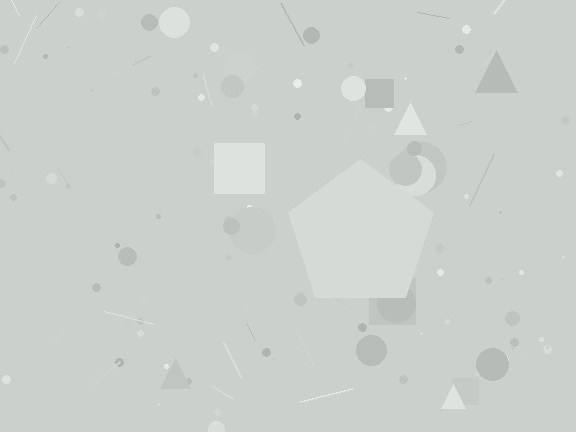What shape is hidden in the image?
A pentagon is hidden in the image.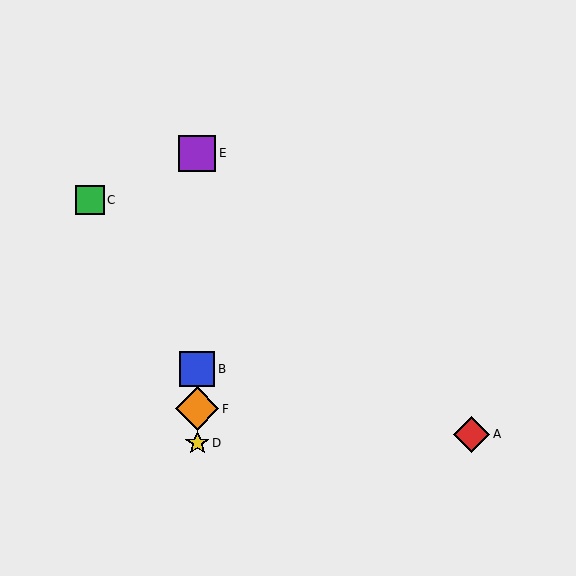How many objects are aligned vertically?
4 objects (B, D, E, F) are aligned vertically.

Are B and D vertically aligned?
Yes, both are at x≈197.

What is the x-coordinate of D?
Object D is at x≈197.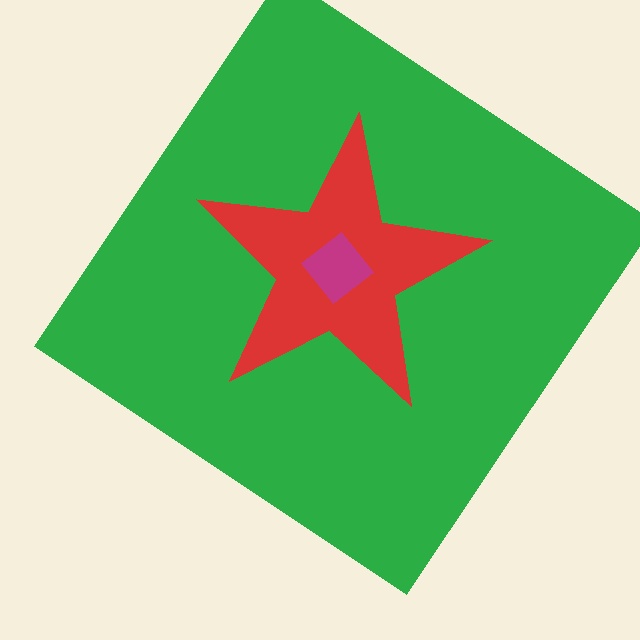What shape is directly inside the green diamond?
The red star.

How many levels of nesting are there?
3.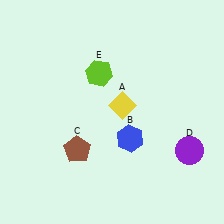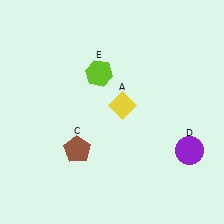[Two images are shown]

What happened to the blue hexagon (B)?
The blue hexagon (B) was removed in Image 2. It was in the bottom-right area of Image 1.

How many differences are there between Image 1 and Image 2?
There is 1 difference between the two images.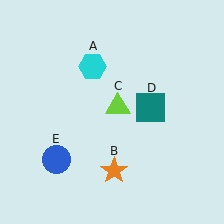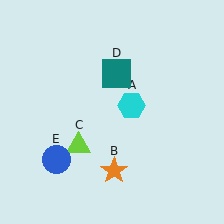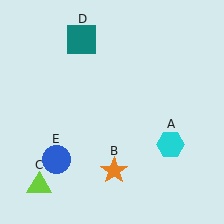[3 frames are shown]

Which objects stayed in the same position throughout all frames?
Orange star (object B) and blue circle (object E) remained stationary.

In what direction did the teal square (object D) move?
The teal square (object D) moved up and to the left.